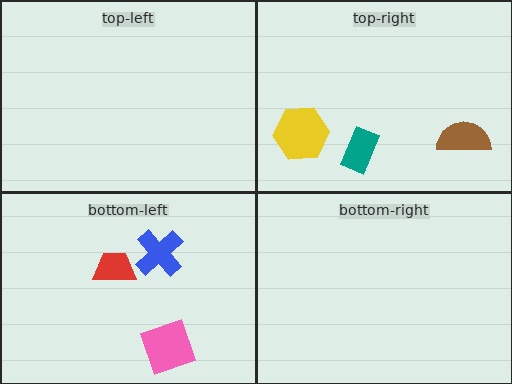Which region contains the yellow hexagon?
The top-right region.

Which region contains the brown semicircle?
The top-right region.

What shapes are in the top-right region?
The brown semicircle, the yellow hexagon, the teal rectangle.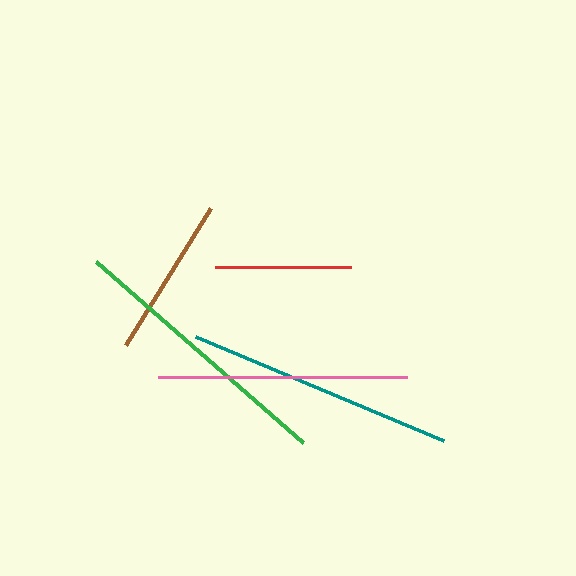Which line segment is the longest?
The green line is the longest at approximately 275 pixels.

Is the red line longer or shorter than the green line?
The green line is longer than the red line.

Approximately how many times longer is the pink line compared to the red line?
The pink line is approximately 1.8 times the length of the red line.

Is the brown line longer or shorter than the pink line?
The pink line is longer than the brown line.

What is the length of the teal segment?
The teal segment is approximately 269 pixels long.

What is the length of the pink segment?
The pink segment is approximately 250 pixels long.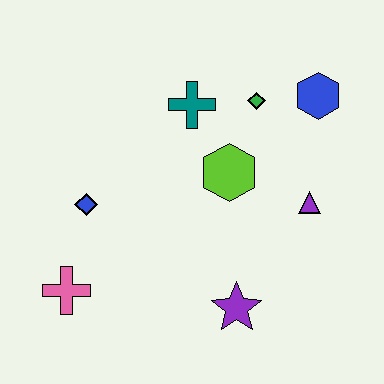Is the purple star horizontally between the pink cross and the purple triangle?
Yes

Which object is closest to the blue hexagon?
The green diamond is closest to the blue hexagon.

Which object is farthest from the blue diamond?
The blue hexagon is farthest from the blue diamond.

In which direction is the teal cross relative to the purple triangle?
The teal cross is to the left of the purple triangle.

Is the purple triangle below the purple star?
No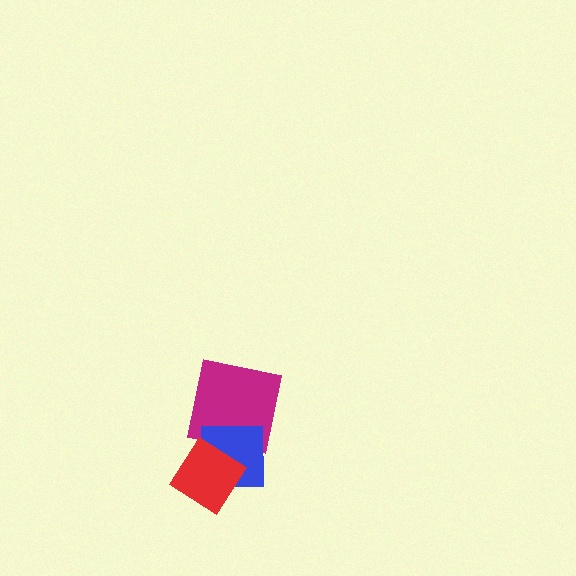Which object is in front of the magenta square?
The blue square is in front of the magenta square.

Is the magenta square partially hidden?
Yes, it is partially covered by another shape.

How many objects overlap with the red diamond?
1 object overlaps with the red diamond.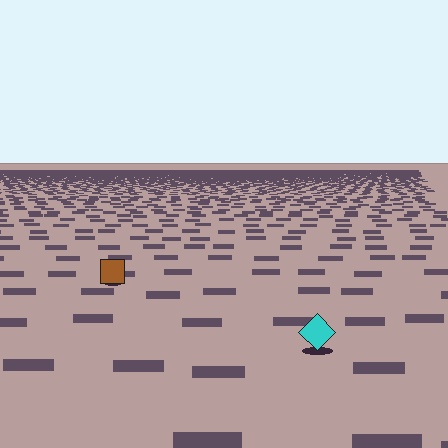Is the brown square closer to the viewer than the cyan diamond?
No. The cyan diamond is closer — you can tell from the texture gradient: the ground texture is coarser near it.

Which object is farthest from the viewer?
The brown square is farthest from the viewer. It appears smaller and the ground texture around it is denser.